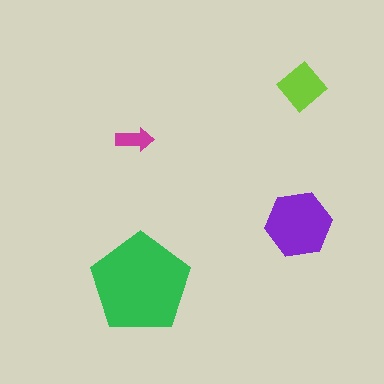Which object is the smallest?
The magenta arrow.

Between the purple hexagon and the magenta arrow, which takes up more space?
The purple hexagon.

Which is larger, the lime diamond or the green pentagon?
The green pentagon.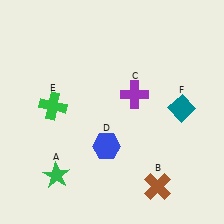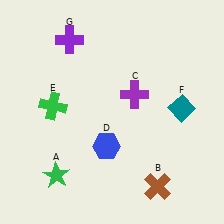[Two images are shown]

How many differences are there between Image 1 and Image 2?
There is 1 difference between the two images.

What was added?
A purple cross (G) was added in Image 2.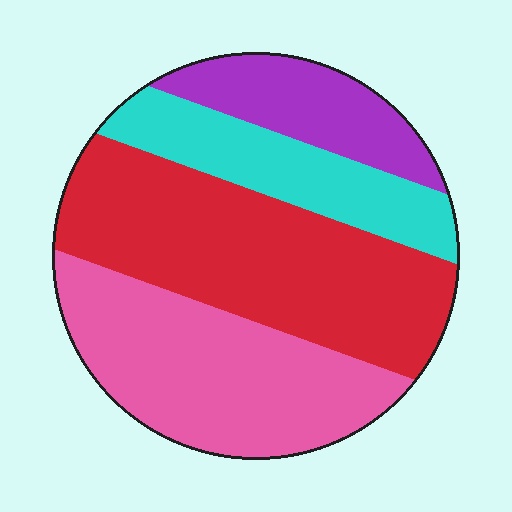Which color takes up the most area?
Red, at roughly 40%.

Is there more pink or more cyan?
Pink.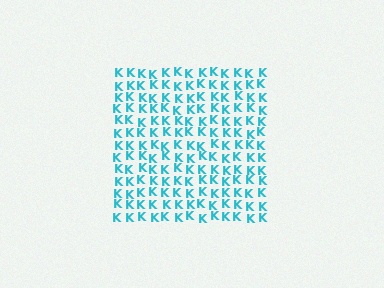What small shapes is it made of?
It is made of small letter K's.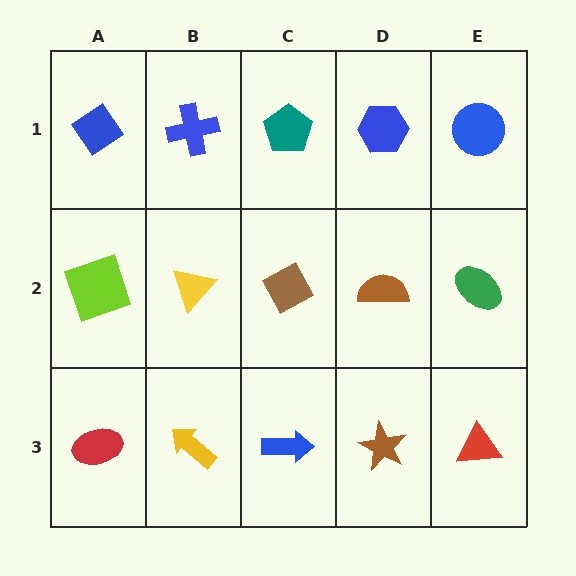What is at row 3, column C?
A blue arrow.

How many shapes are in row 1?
5 shapes.